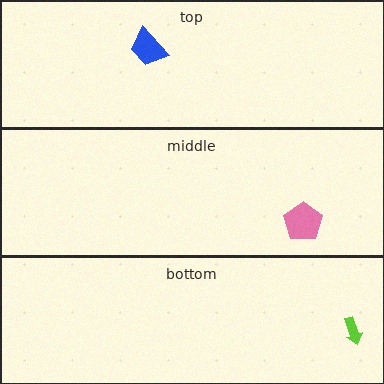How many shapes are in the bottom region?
1.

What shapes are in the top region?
The blue trapezoid.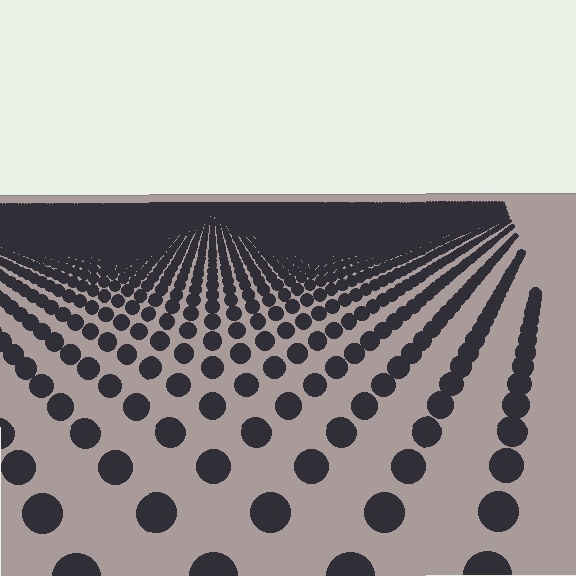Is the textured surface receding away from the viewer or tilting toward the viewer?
The surface is receding away from the viewer. Texture elements get smaller and denser toward the top.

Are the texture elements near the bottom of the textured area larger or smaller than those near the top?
Larger. Near the bottom, elements are closer to the viewer and appear at a bigger on-screen size.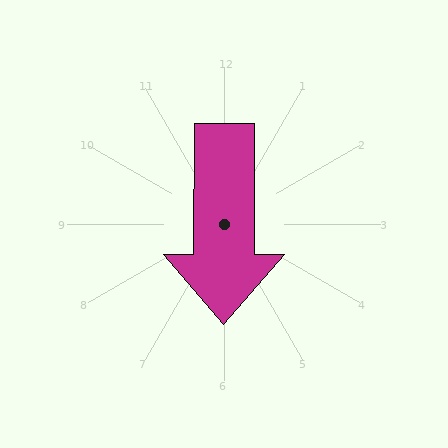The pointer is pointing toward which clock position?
Roughly 6 o'clock.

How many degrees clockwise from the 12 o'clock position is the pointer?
Approximately 180 degrees.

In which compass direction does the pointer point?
South.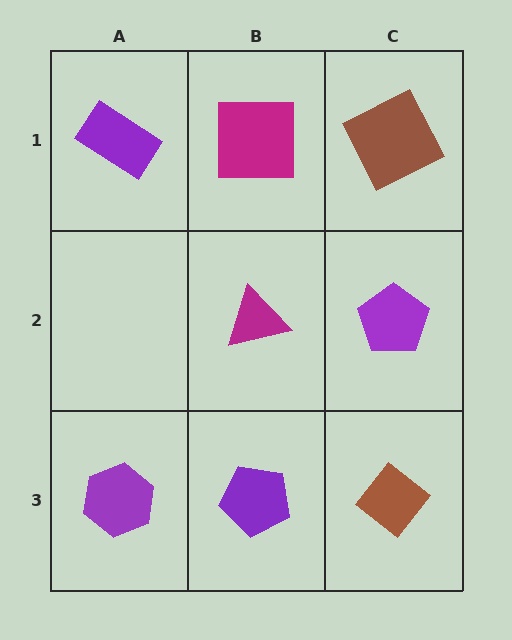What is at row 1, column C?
A brown square.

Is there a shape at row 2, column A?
No, that cell is empty.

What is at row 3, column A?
A purple hexagon.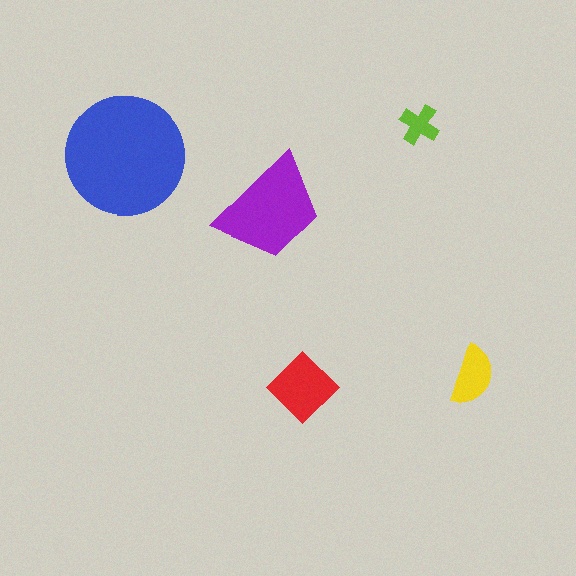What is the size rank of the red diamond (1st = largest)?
3rd.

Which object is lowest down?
The red diamond is bottommost.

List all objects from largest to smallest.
The blue circle, the purple trapezoid, the red diamond, the yellow semicircle, the lime cross.